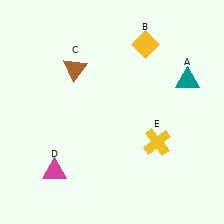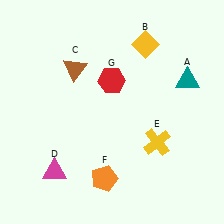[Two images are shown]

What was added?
An orange pentagon (F), a red hexagon (G) were added in Image 2.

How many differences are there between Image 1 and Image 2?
There are 2 differences between the two images.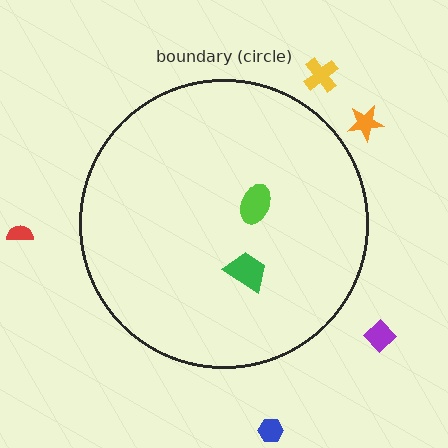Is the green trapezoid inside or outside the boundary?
Inside.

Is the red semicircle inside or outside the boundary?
Outside.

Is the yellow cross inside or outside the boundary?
Outside.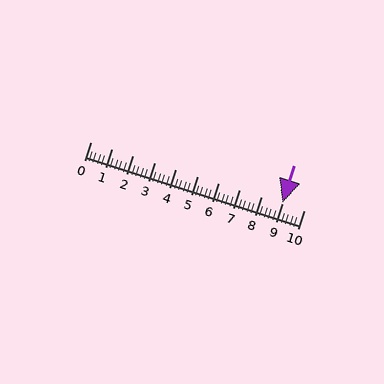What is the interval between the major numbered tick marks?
The major tick marks are spaced 1 units apart.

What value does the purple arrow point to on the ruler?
The purple arrow points to approximately 9.0.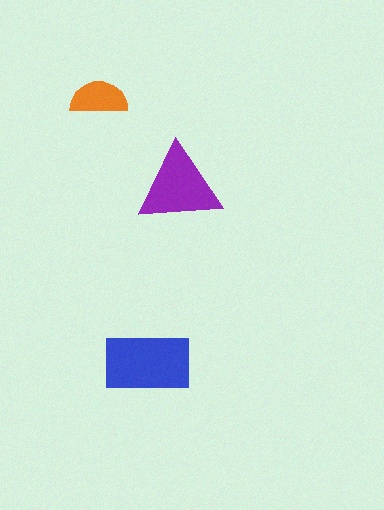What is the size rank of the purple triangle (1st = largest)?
2nd.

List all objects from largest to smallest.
The blue rectangle, the purple triangle, the orange semicircle.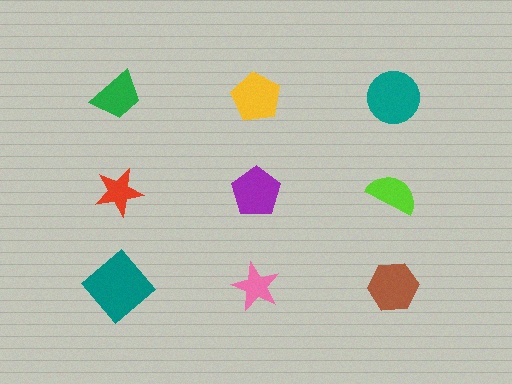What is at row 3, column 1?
A teal diamond.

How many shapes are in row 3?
3 shapes.